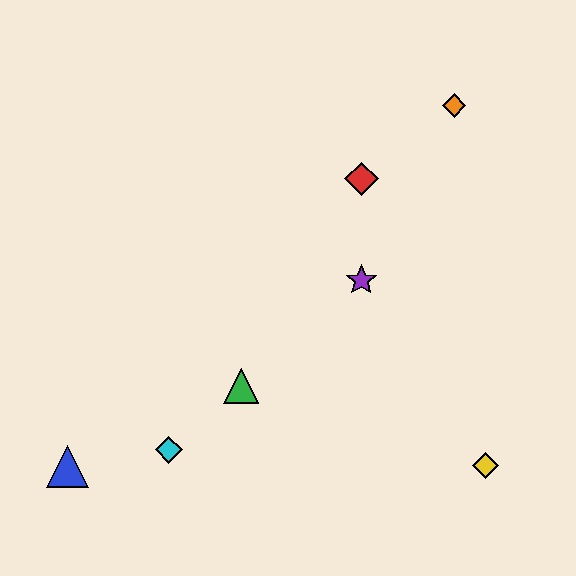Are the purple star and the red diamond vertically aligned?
Yes, both are at x≈361.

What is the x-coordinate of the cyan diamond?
The cyan diamond is at x≈169.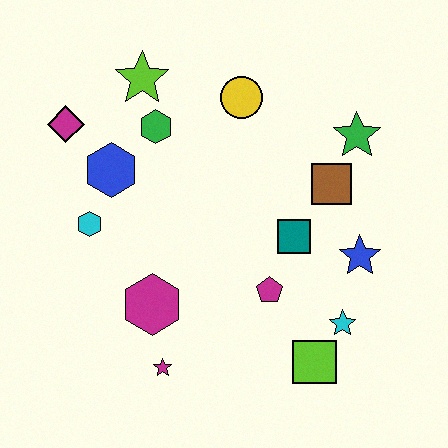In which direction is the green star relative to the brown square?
The green star is above the brown square.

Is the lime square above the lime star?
No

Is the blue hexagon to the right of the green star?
No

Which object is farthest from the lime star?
The lime square is farthest from the lime star.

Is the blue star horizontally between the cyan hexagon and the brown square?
No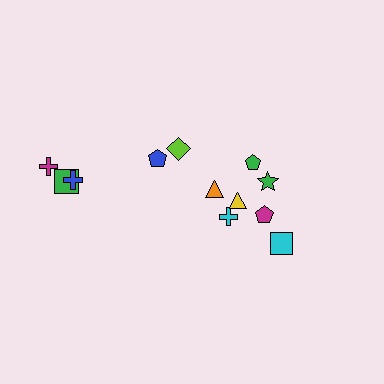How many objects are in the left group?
There are 5 objects.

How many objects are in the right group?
There are 7 objects.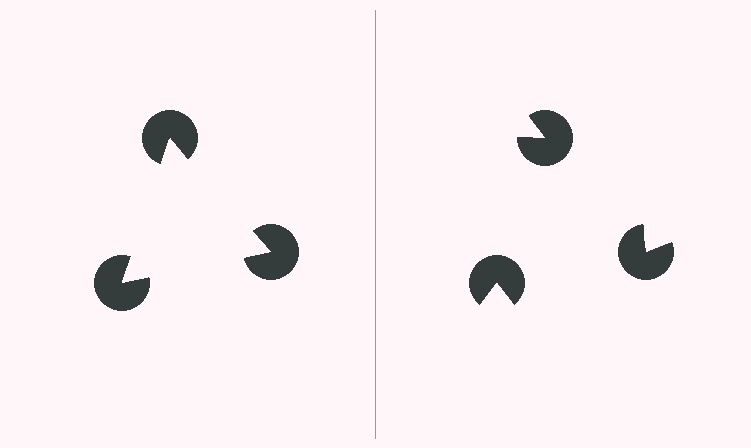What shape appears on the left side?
An illusory triangle.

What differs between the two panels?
The pac-man discs are positioned identically on both sides; only the wedge orientations differ. On the left they align to a triangle; on the right they are misaligned.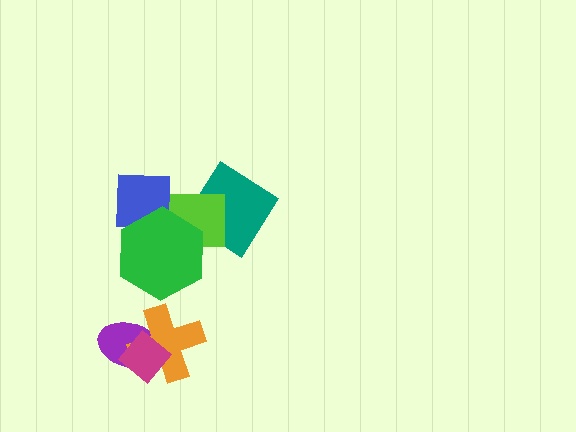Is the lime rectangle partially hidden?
Yes, it is partially covered by another shape.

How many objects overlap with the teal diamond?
2 objects overlap with the teal diamond.